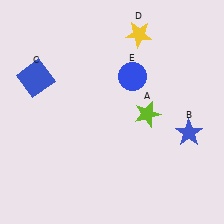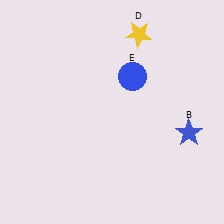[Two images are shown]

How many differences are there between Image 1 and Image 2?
There are 2 differences between the two images.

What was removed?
The blue square (C), the lime star (A) were removed in Image 2.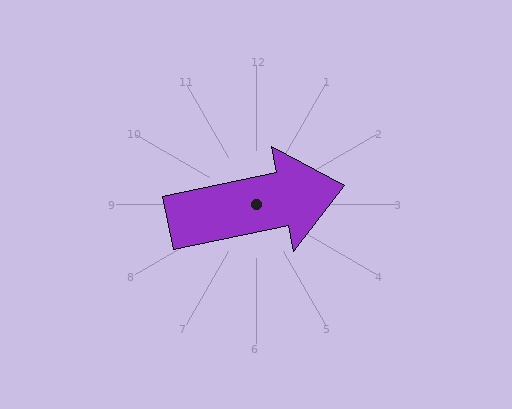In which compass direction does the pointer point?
East.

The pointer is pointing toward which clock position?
Roughly 3 o'clock.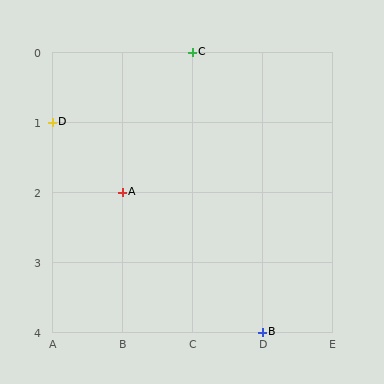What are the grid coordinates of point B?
Point B is at grid coordinates (D, 4).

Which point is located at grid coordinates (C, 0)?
Point C is at (C, 0).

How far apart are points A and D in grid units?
Points A and D are 1 column and 1 row apart (about 1.4 grid units diagonally).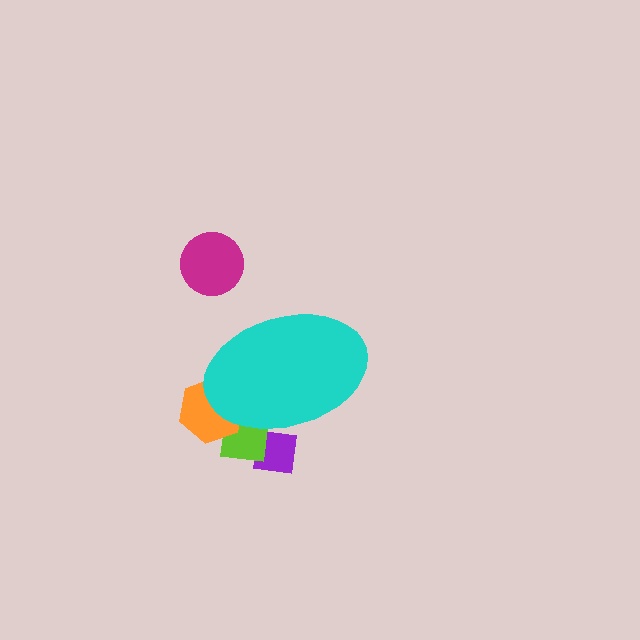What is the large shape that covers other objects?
A cyan ellipse.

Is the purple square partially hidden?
Yes, the purple square is partially hidden behind the cyan ellipse.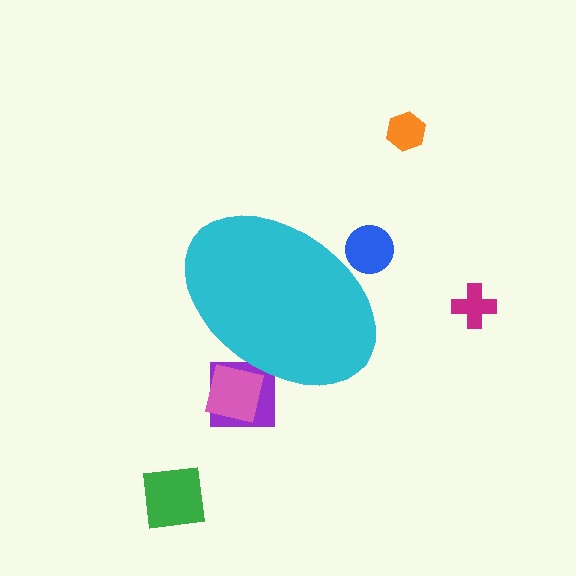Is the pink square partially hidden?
Yes, the pink square is partially hidden behind the cyan ellipse.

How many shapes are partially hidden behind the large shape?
3 shapes are partially hidden.